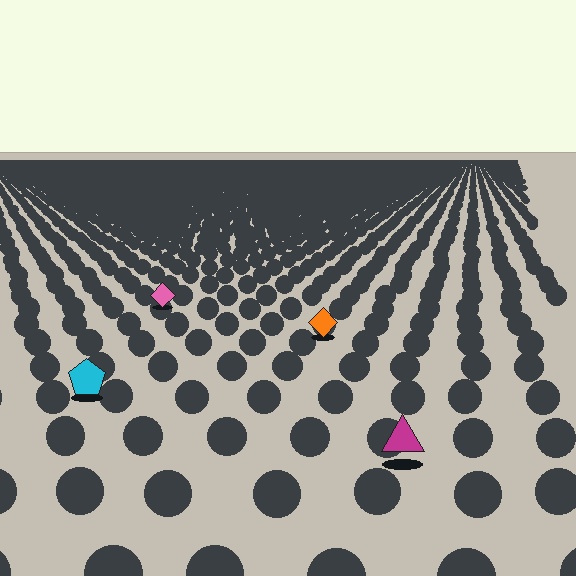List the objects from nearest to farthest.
From nearest to farthest: the magenta triangle, the cyan pentagon, the orange diamond, the pink diamond.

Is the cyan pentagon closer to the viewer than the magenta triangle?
No. The magenta triangle is closer — you can tell from the texture gradient: the ground texture is coarser near it.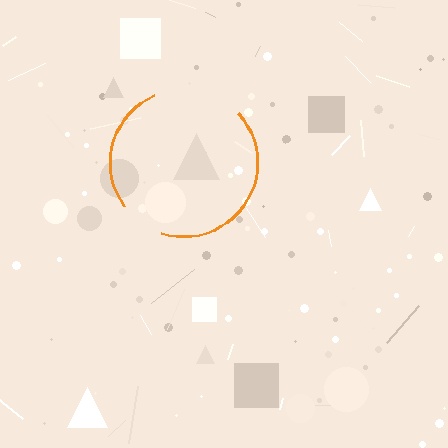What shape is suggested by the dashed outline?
The dashed outline suggests a circle.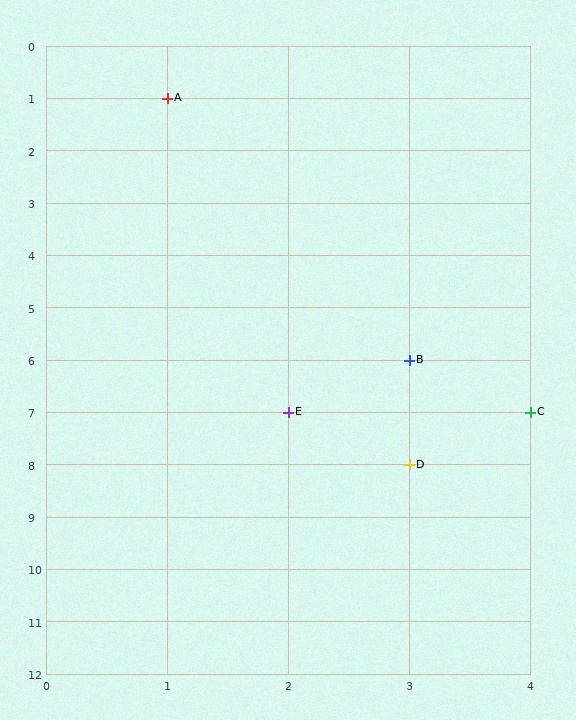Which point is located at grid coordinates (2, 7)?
Point E is at (2, 7).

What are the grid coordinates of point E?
Point E is at grid coordinates (2, 7).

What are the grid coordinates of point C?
Point C is at grid coordinates (4, 7).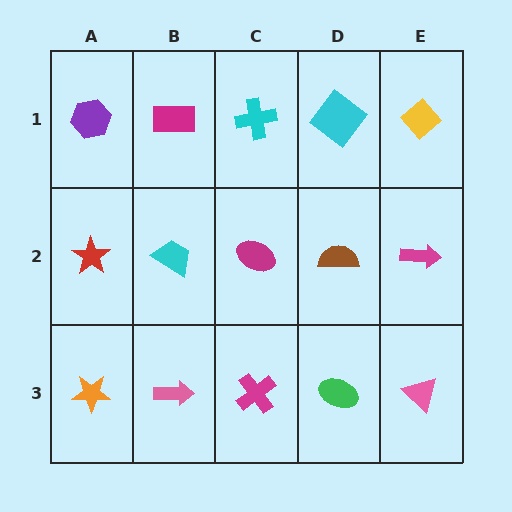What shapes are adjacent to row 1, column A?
A red star (row 2, column A), a magenta rectangle (row 1, column B).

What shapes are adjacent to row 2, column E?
A yellow diamond (row 1, column E), a pink triangle (row 3, column E), a brown semicircle (row 2, column D).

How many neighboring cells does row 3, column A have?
2.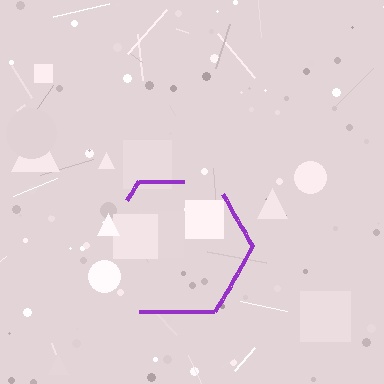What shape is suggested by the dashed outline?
The dashed outline suggests a hexagon.